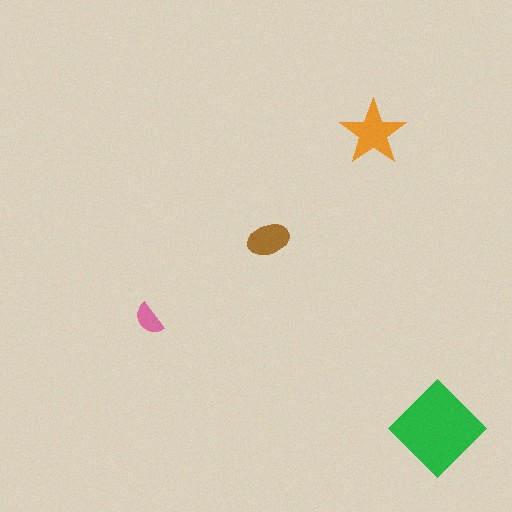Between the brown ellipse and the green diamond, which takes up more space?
The green diamond.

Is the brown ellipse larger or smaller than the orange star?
Smaller.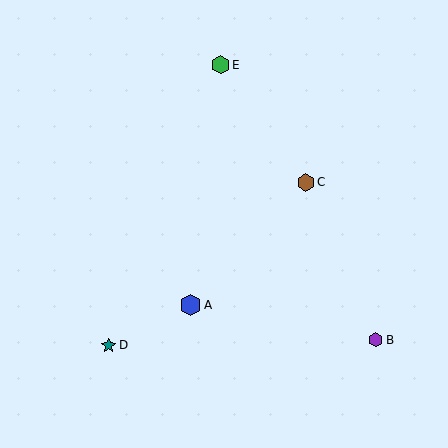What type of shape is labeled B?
Shape B is a purple hexagon.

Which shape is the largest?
The blue hexagon (labeled A) is the largest.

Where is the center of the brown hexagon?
The center of the brown hexagon is at (306, 182).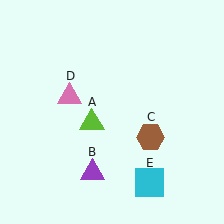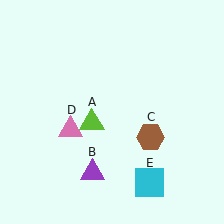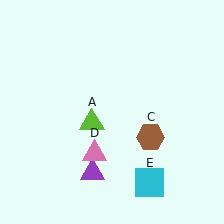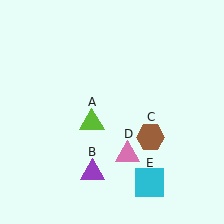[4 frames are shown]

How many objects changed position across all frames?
1 object changed position: pink triangle (object D).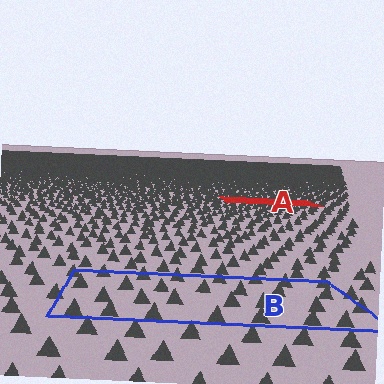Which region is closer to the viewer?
Region B is closer. The texture elements there are larger and more spread out.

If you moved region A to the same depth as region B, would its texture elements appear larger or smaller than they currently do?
They would appear larger. At a closer depth, the same texture elements are projected at a bigger on-screen size.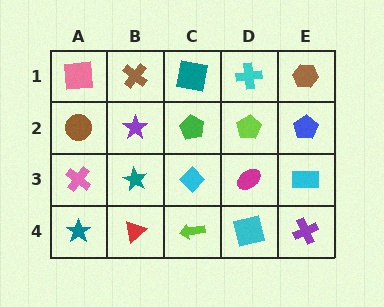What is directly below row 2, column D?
A magenta ellipse.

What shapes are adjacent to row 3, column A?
A brown circle (row 2, column A), a teal star (row 4, column A), a teal star (row 3, column B).